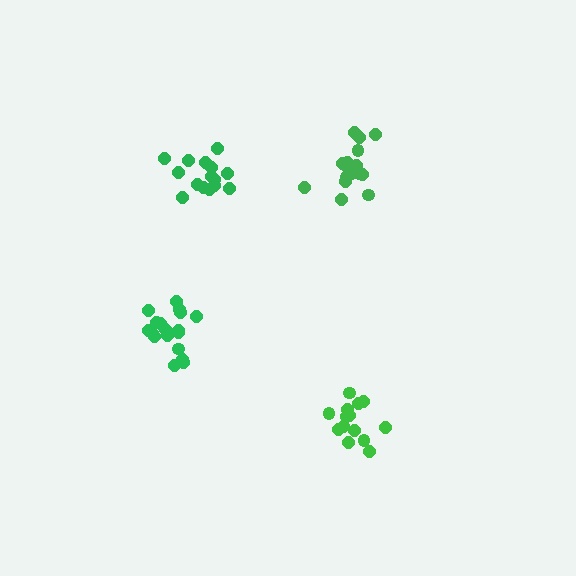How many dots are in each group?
Group 1: 16 dots, Group 2: 18 dots, Group 3: 14 dots, Group 4: 15 dots (63 total).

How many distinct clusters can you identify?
There are 4 distinct clusters.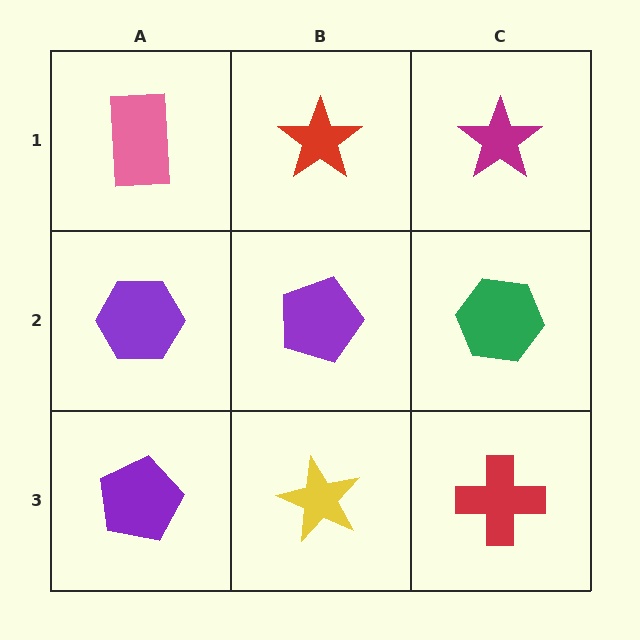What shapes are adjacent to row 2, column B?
A red star (row 1, column B), a yellow star (row 3, column B), a purple hexagon (row 2, column A), a green hexagon (row 2, column C).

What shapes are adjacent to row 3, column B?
A purple pentagon (row 2, column B), a purple pentagon (row 3, column A), a red cross (row 3, column C).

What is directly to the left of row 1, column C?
A red star.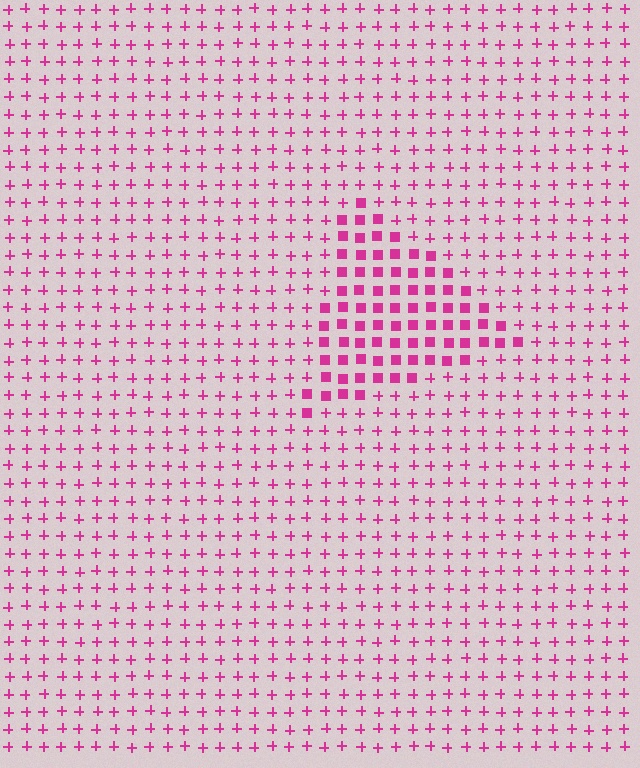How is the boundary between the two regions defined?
The boundary is defined by a change in element shape: squares inside vs. plus signs outside. All elements share the same color and spacing.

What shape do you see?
I see a triangle.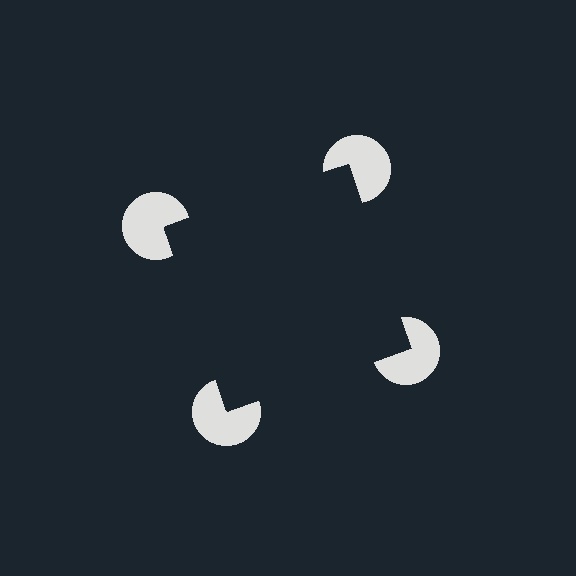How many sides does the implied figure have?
4 sides.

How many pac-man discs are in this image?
There are 4 — one at each vertex of the illusory square.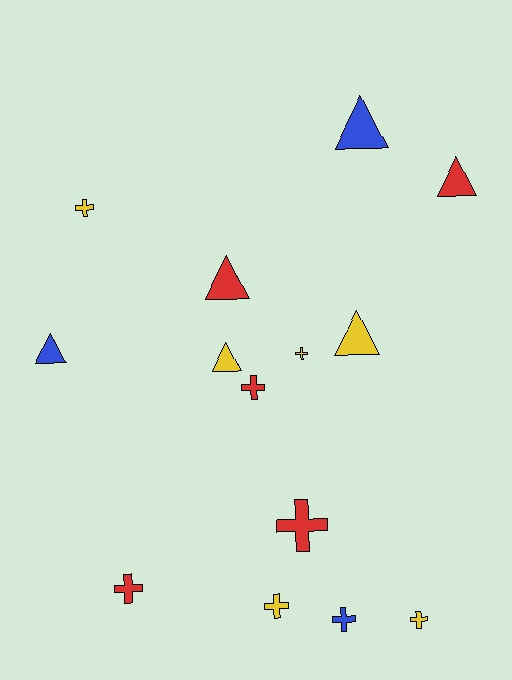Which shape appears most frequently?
Cross, with 8 objects.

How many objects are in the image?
There are 14 objects.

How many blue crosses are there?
There is 1 blue cross.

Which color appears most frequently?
Yellow, with 6 objects.